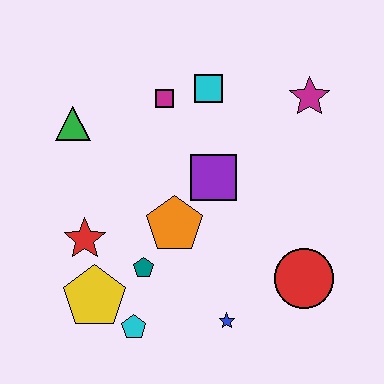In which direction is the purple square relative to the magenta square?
The purple square is below the magenta square.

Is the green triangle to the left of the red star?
Yes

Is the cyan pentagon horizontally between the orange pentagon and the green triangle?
Yes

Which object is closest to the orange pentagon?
The teal pentagon is closest to the orange pentagon.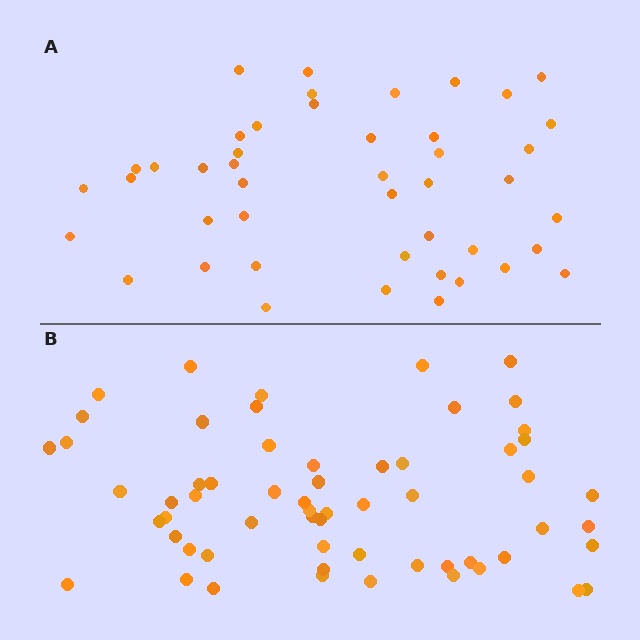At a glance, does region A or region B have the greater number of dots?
Region B (the bottom region) has more dots.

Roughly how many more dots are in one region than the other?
Region B has approximately 15 more dots than region A.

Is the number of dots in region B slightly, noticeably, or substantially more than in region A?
Region B has noticeably more, but not dramatically so. The ratio is roughly 1.3 to 1.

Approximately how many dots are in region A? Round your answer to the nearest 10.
About 40 dots. (The exact count is 45, which rounds to 40.)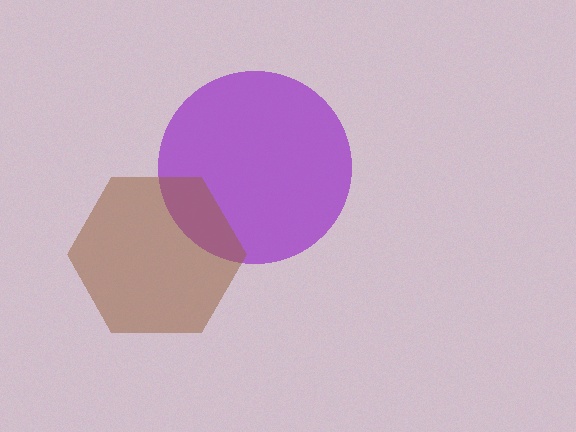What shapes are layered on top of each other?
The layered shapes are: a purple circle, a brown hexagon.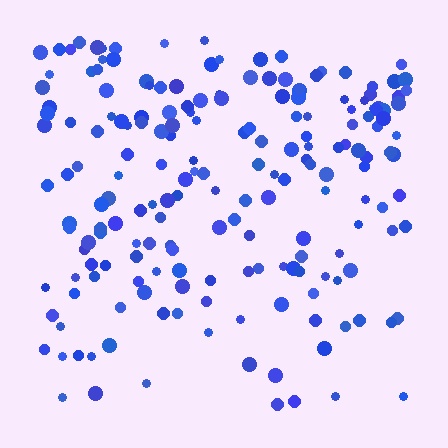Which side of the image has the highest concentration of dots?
The top.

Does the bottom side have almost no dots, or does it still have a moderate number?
Still a moderate number, just noticeably fewer than the top.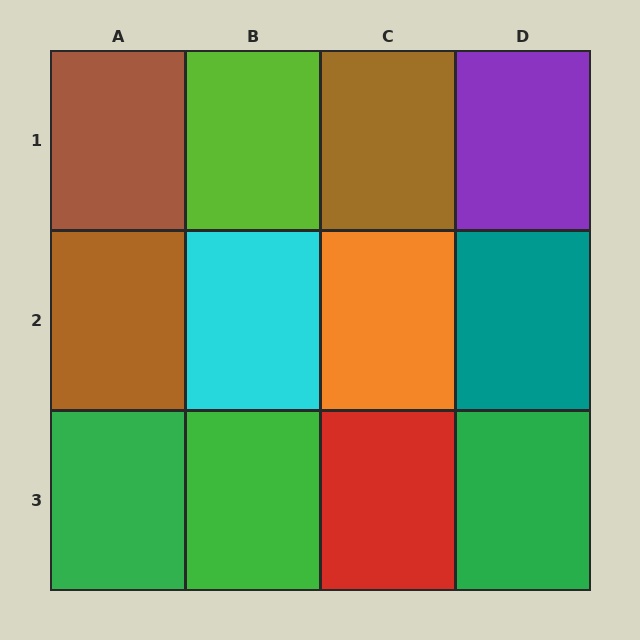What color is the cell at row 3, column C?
Red.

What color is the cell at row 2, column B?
Cyan.